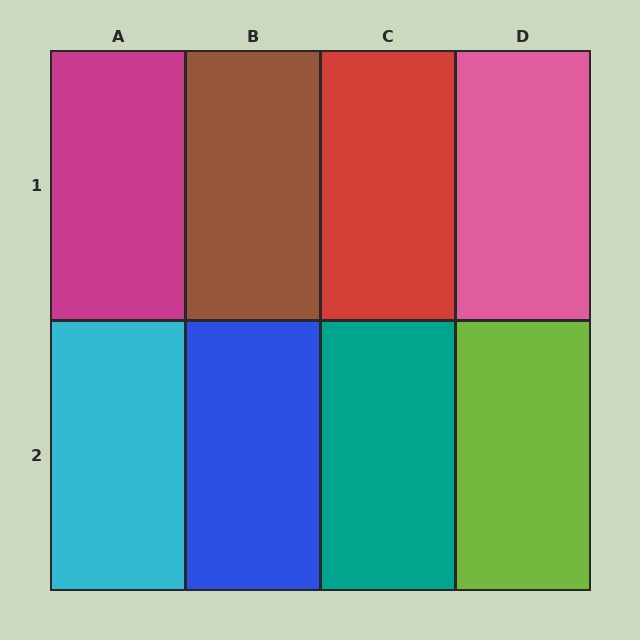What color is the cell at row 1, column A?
Magenta.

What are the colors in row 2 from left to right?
Cyan, blue, teal, lime.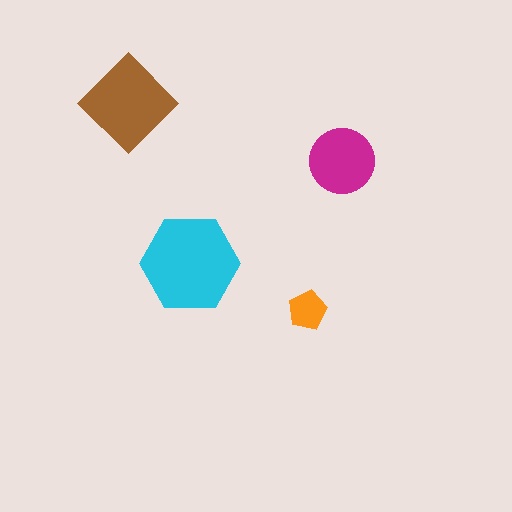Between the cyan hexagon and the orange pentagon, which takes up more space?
The cyan hexagon.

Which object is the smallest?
The orange pentagon.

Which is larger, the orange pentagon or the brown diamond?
The brown diamond.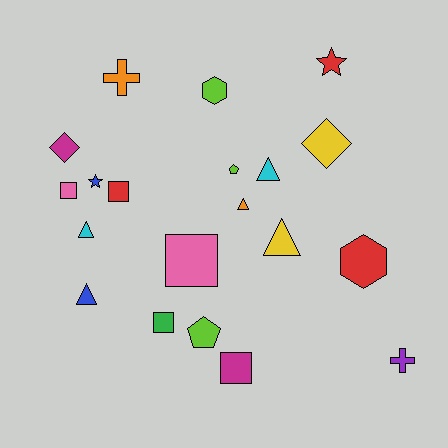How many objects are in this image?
There are 20 objects.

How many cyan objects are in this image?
There are 2 cyan objects.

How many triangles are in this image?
There are 5 triangles.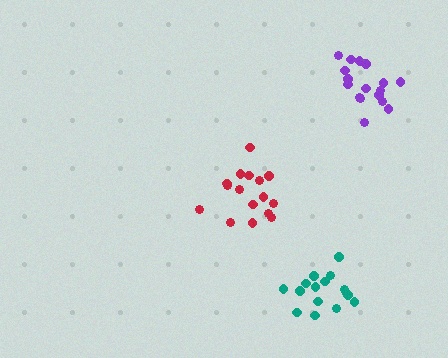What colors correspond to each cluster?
The clusters are colored: teal, purple, red.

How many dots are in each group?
Group 1: 16 dots, Group 2: 17 dots, Group 3: 16 dots (49 total).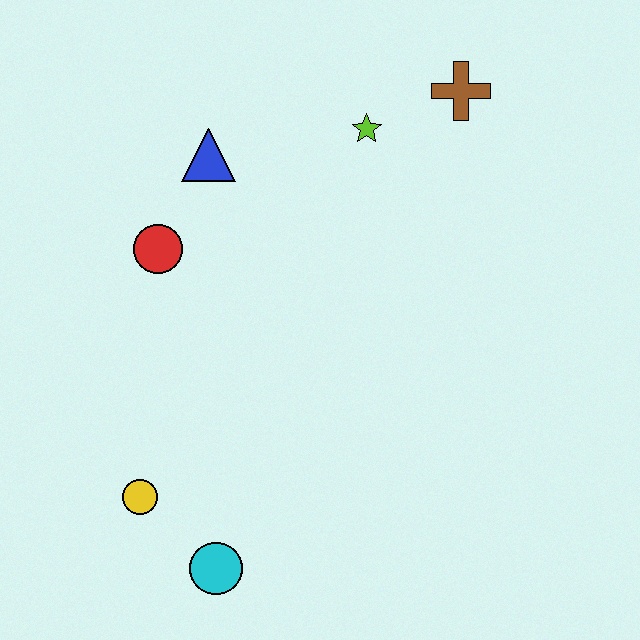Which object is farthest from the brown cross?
The cyan circle is farthest from the brown cross.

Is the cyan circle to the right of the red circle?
Yes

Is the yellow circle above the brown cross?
No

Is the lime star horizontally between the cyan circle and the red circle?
No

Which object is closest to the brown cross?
The lime star is closest to the brown cross.